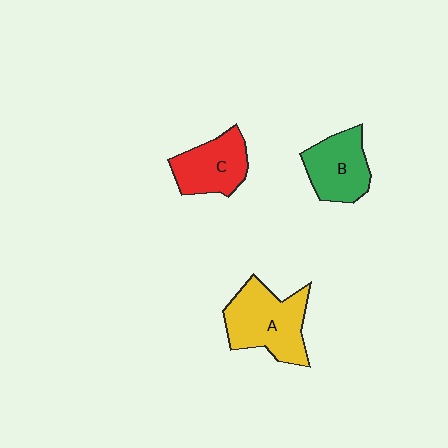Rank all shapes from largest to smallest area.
From largest to smallest: A (yellow), B (green), C (red).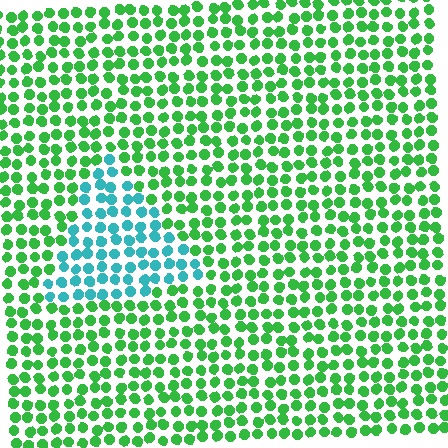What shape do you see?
I see a triangle.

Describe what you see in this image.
The image is filled with small green elements in a uniform arrangement. A triangle-shaped region is visible where the elements are tinted to a slightly different hue, forming a subtle color boundary.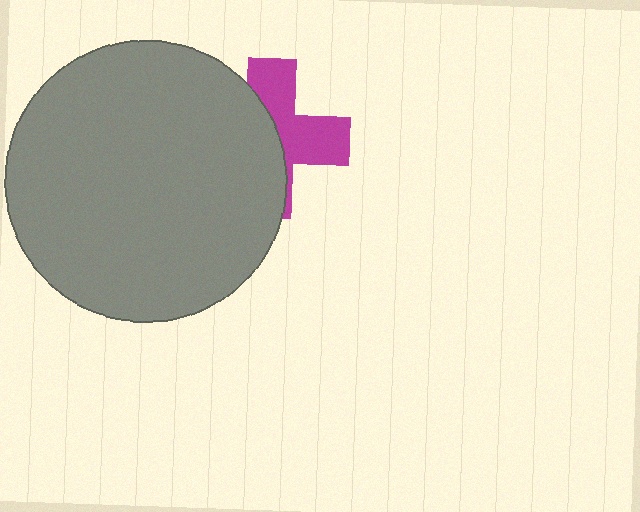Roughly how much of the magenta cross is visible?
About half of it is visible (roughly 46%).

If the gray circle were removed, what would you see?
You would see the complete magenta cross.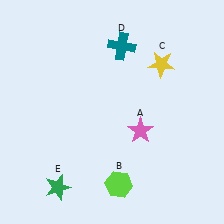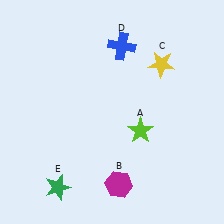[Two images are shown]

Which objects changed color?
A changed from pink to lime. B changed from lime to magenta. D changed from teal to blue.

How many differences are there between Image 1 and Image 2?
There are 3 differences between the two images.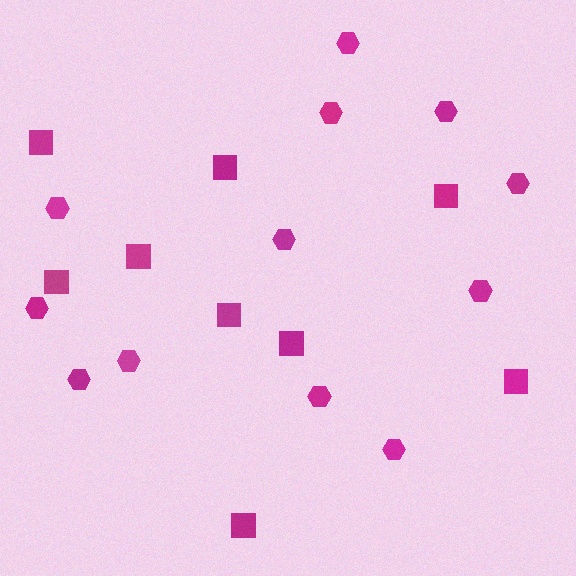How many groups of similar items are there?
There are 2 groups: one group of hexagons (12) and one group of squares (9).